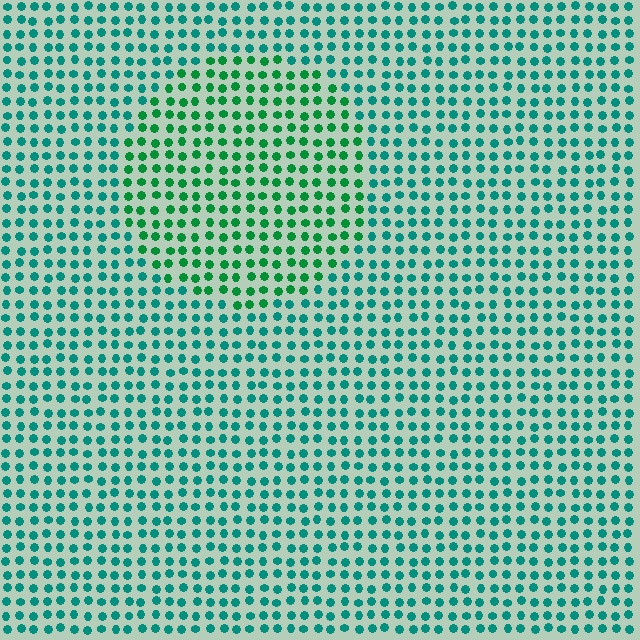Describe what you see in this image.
The image is filled with small teal elements in a uniform arrangement. A circle-shaped region is visible where the elements are tinted to a slightly different hue, forming a subtle color boundary.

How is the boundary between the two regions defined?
The boundary is defined purely by a slight shift in hue (about 32 degrees). Spacing, size, and orientation are identical on both sides.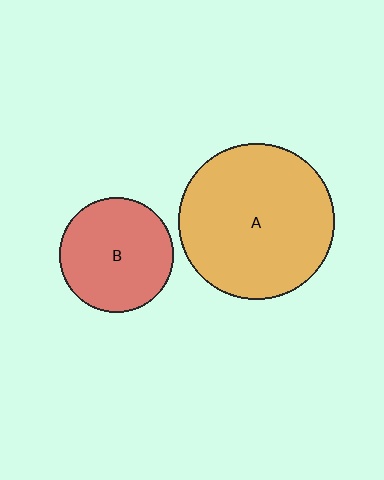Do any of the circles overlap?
No, none of the circles overlap.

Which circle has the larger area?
Circle A (orange).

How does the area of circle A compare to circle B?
Approximately 1.8 times.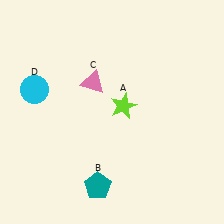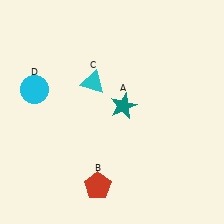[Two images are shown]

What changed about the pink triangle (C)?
In Image 1, C is pink. In Image 2, it changed to cyan.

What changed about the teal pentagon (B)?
In Image 1, B is teal. In Image 2, it changed to red.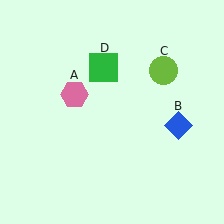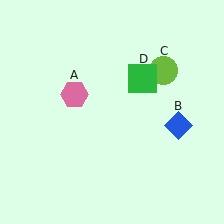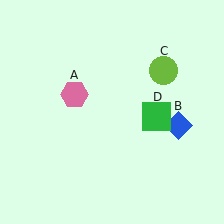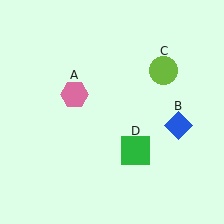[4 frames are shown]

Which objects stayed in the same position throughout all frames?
Pink hexagon (object A) and blue diamond (object B) and lime circle (object C) remained stationary.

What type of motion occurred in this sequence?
The green square (object D) rotated clockwise around the center of the scene.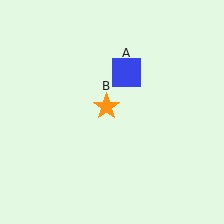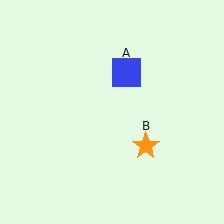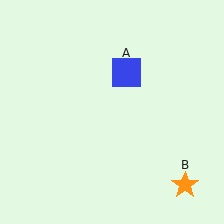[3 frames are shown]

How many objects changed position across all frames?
1 object changed position: orange star (object B).